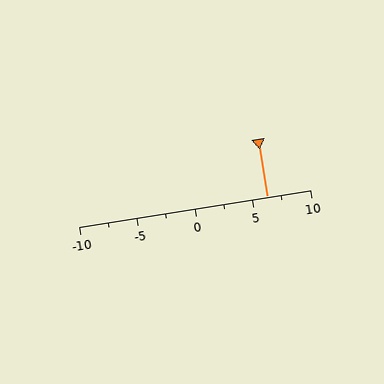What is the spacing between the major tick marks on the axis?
The major ticks are spaced 5 apart.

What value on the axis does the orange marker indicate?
The marker indicates approximately 6.2.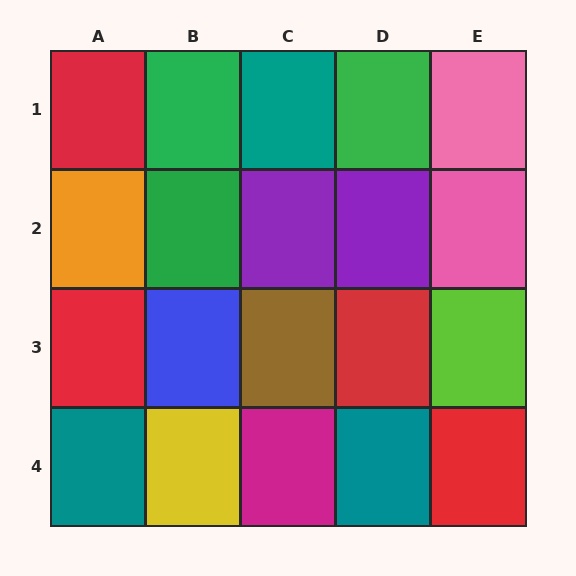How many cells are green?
3 cells are green.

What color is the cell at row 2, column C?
Purple.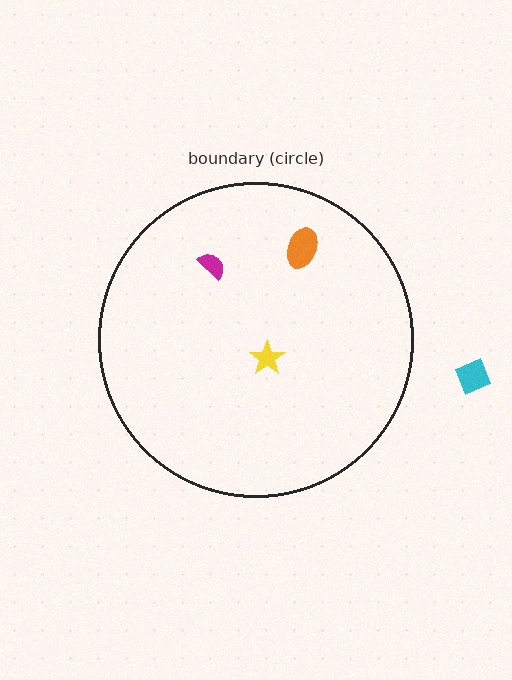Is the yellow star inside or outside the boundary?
Inside.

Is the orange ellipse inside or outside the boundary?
Inside.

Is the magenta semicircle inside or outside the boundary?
Inside.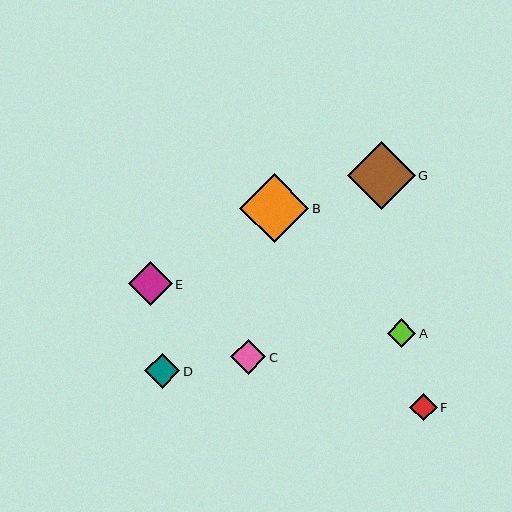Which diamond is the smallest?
Diamond F is the smallest with a size of approximately 28 pixels.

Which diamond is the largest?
Diamond B is the largest with a size of approximately 69 pixels.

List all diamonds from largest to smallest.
From largest to smallest: B, G, E, D, C, A, F.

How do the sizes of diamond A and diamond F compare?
Diamond A and diamond F are approximately the same size.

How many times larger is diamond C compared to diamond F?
Diamond C is approximately 1.3 times the size of diamond F.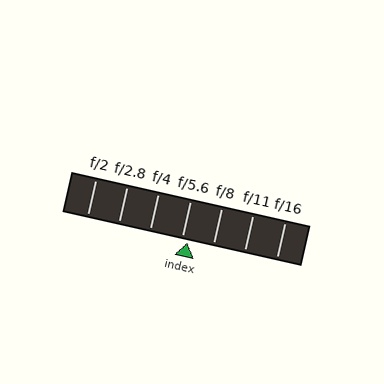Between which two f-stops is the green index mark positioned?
The index mark is between f/5.6 and f/8.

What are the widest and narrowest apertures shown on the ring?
The widest aperture shown is f/2 and the narrowest is f/16.